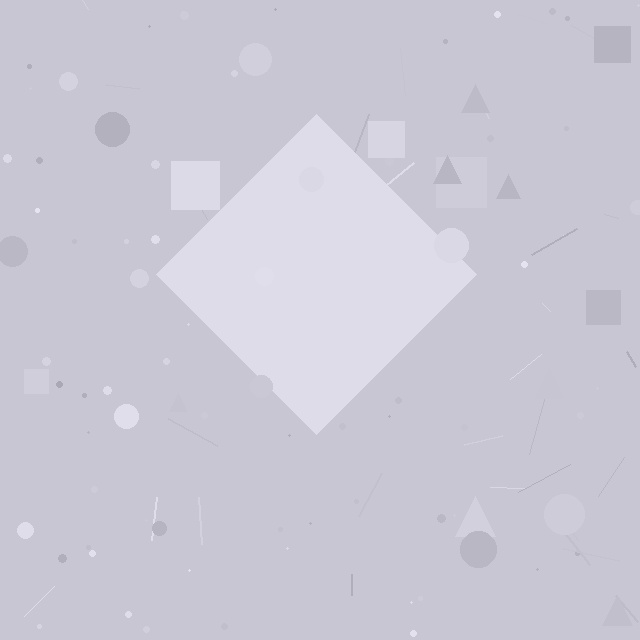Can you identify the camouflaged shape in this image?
The camouflaged shape is a diamond.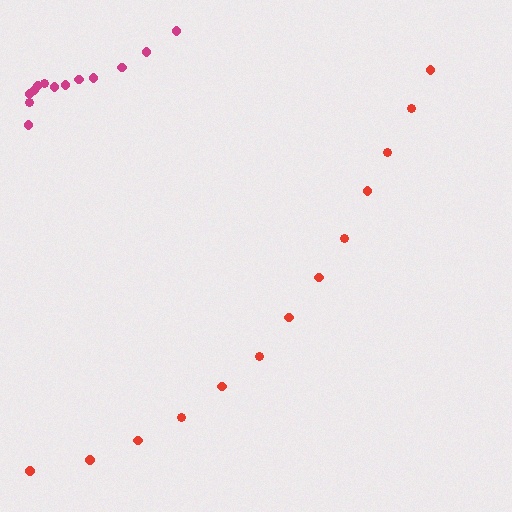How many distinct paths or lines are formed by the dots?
There are 2 distinct paths.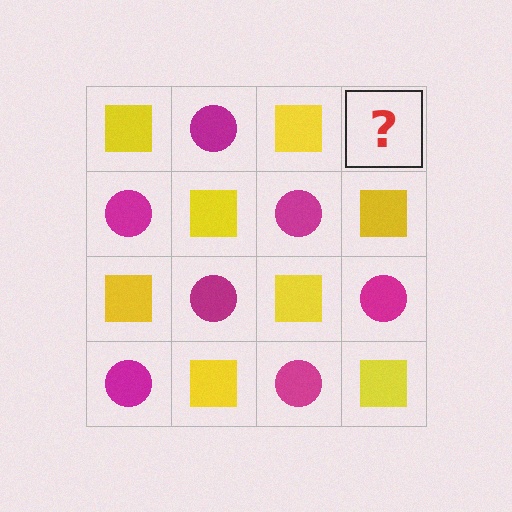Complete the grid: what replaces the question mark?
The question mark should be replaced with a magenta circle.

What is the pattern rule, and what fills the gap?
The rule is that it alternates yellow square and magenta circle in a checkerboard pattern. The gap should be filled with a magenta circle.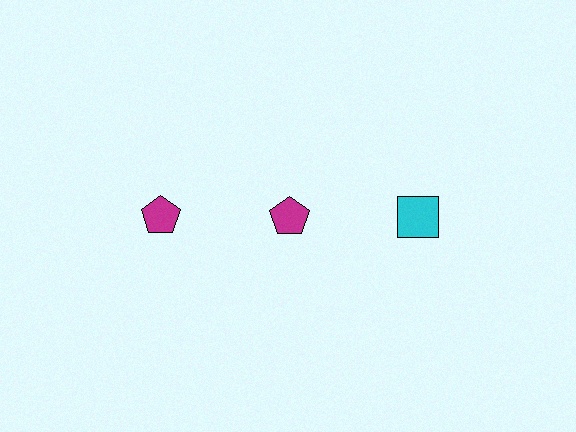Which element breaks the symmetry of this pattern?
The cyan square in the top row, center column breaks the symmetry. All other shapes are magenta pentagons.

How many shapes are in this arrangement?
There are 3 shapes arranged in a grid pattern.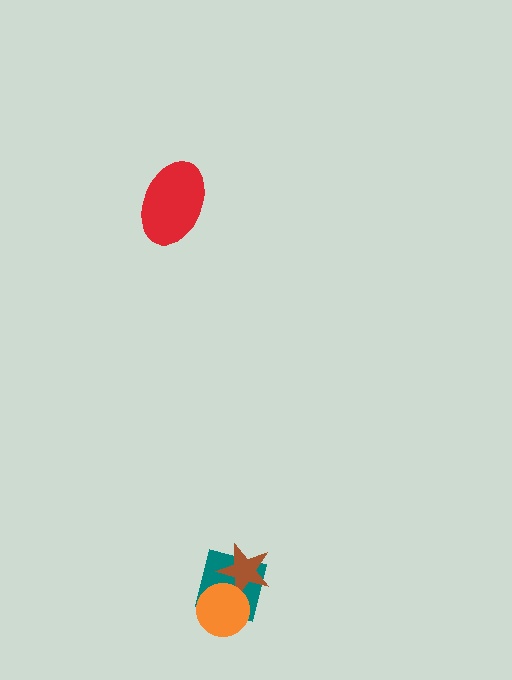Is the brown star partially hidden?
Yes, it is partially covered by another shape.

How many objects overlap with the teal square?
2 objects overlap with the teal square.